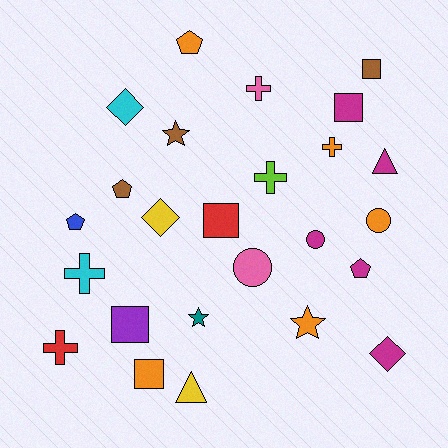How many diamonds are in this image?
There are 3 diamonds.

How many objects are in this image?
There are 25 objects.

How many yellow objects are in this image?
There are 2 yellow objects.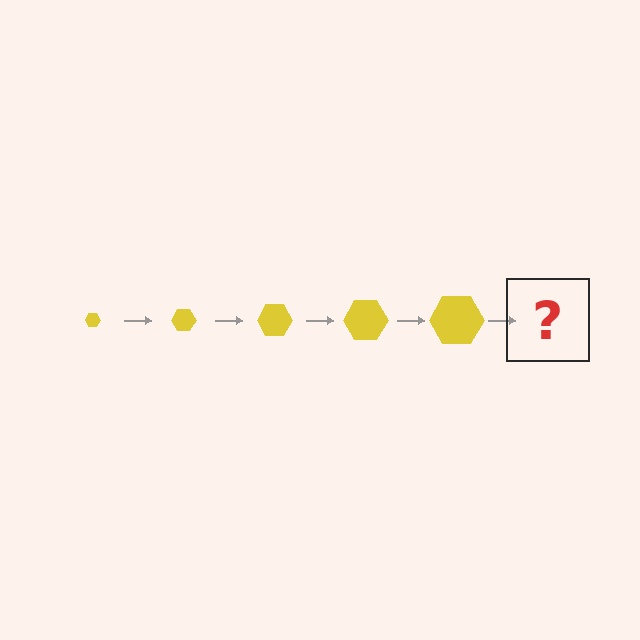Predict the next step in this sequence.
The next step is a yellow hexagon, larger than the previous one.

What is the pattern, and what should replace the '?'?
The pattern is that the hexagon gets progressively larger each step. The '?' should be a yellow hexagon, larger than the previous one.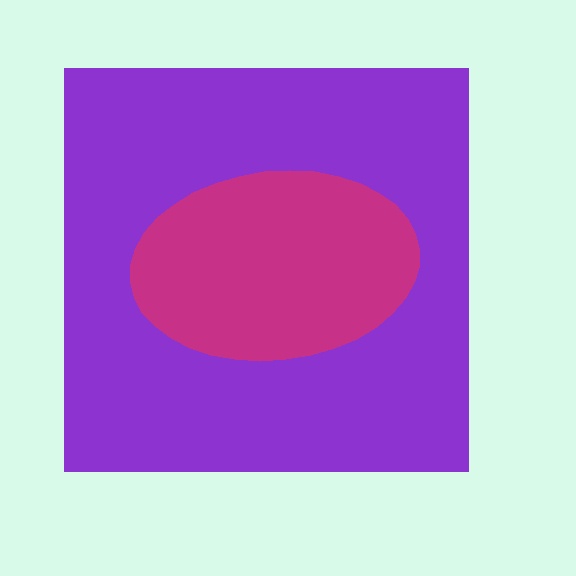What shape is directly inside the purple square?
The magenta ellipse.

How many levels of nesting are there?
2.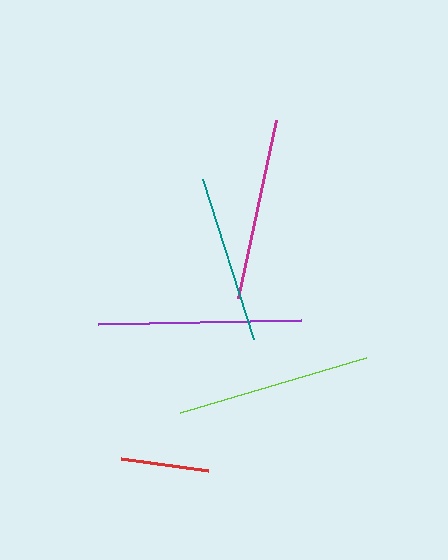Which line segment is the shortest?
The red line is the shortest at approximately 88 pixels.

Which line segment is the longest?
The purple line is the longest at approximately 203 pixels.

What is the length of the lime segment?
The lime segment is approximately 194 pixels long.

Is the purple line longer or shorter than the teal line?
The purple line is longer than the teal line.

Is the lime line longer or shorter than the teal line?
The lime line is longer than the teal line.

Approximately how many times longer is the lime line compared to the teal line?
The lime line is approximately 1.2 times the length of the teal line.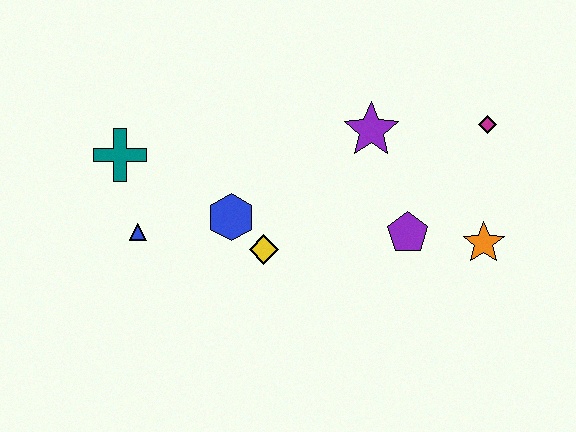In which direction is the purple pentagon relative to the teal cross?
The purple pentagon is to the right of the teal cross.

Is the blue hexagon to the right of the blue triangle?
Yes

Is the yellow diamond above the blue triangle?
No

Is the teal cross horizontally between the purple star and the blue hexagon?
No